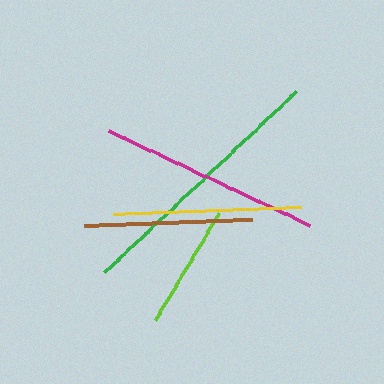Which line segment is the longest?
The green line is the longest at approximately 264 pixels.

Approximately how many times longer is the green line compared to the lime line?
The green line is approximately 2.1 times the length of the lime line.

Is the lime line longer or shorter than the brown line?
The brown line is longer than the lime line.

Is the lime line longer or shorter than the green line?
The green line is longer than the lime line.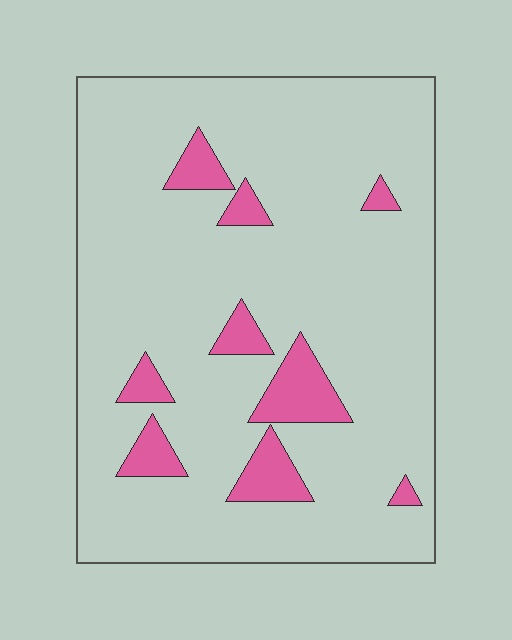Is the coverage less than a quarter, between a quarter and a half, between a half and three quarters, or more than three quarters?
Less than a quarter.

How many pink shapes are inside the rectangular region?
9.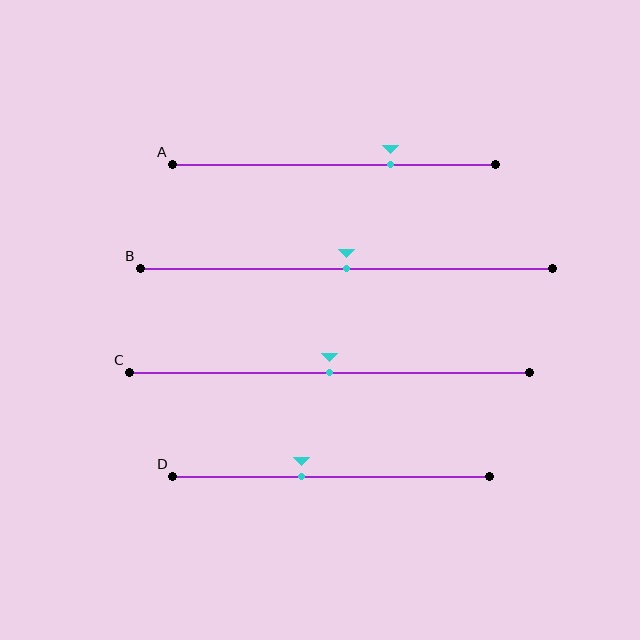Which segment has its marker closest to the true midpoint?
Segment B has its marker closest to the true midpoint.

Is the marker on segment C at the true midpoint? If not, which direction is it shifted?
Yes, the marker on segment C is at the true midpoint.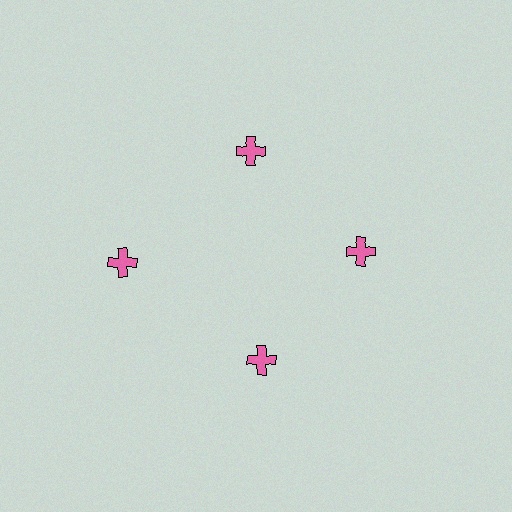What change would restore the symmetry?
The symmetry would be restored by moving it inward, back onto the ring so that all 4 crosses sit at equal angles and equal distance from the center.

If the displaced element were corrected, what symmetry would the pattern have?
It would have 4-fold rotational symmetry — the pattern would map onto itself every 90 degrees.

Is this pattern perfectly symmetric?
No. The 4 pink crosses are arranged in a ring, but one element near the 9 o'clock position is pushed outward from the center, breaking the 4-fold rotational symmetry.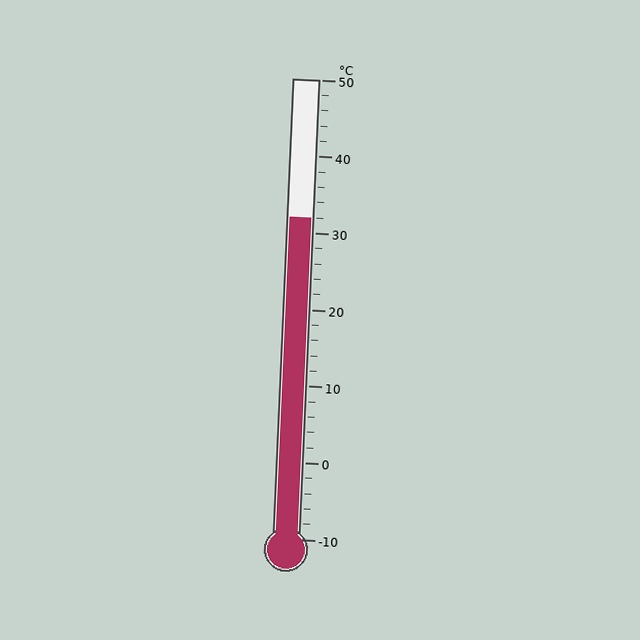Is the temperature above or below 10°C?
The temperature is above 10°C.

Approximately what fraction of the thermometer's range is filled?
The thermometer is filled to approximately 70% of its range.